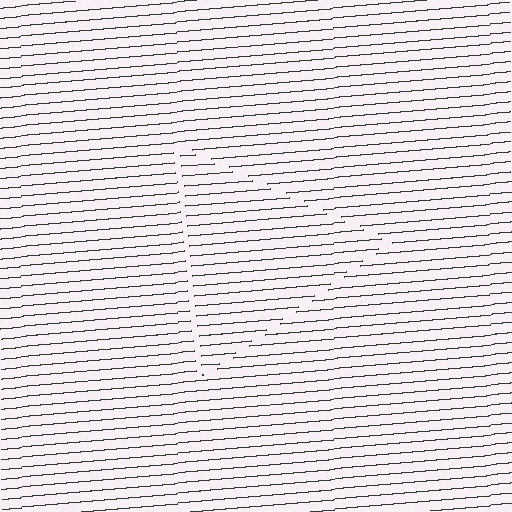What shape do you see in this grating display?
An illusory triangle. The interior of the shape contains the same grating, shifted by half a period — the contour is defined by the phase discontinuity where line-ends from the inner and outer gratings abut.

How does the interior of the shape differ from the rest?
The interior of the shape contains the same grating, shifted by half a period — the contour is defined by the phase discontinuity where line-ends from the inner and outer gratings abut.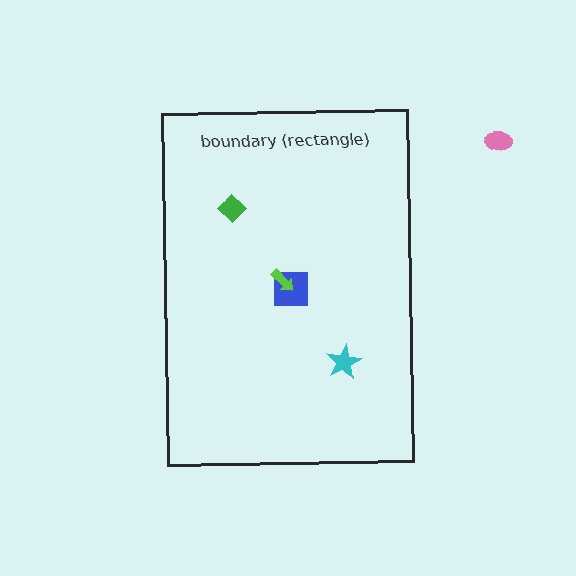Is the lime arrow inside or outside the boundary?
Inside.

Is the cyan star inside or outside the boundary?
Inside.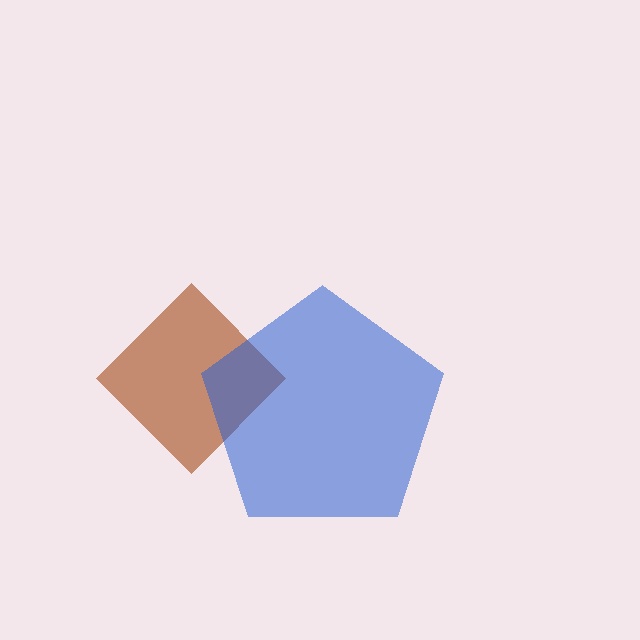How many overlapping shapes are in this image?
There are 2 overlapping shapes in the image.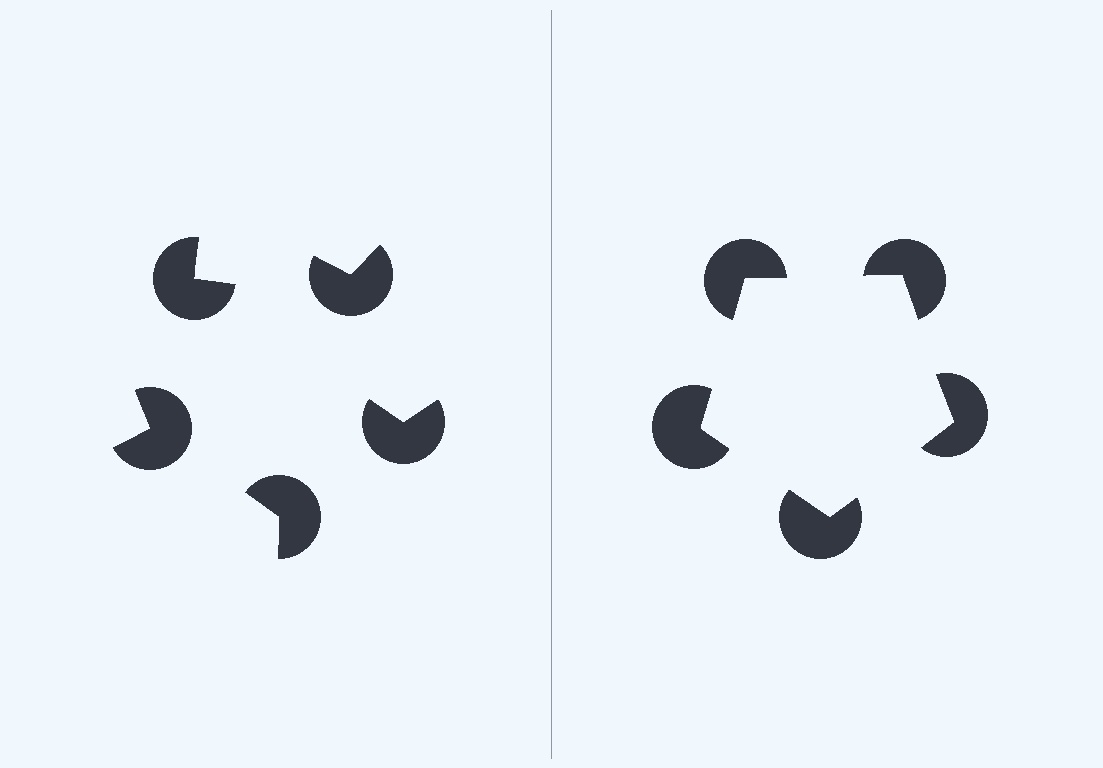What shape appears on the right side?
An illusory pentagon.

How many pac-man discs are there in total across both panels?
10 — 5 on each side.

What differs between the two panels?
The pac-man discs are positioned identically on both sides; only the wedge orientations differ. On the right they align to a pentagon; on the left they are misaligned.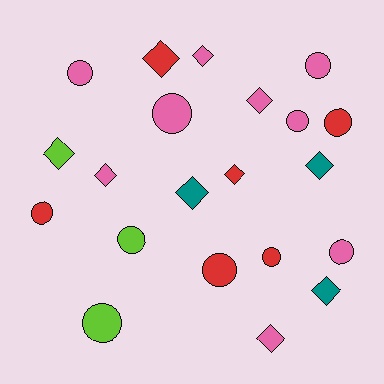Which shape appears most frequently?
Circle, with 11 objects.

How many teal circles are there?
There are no teal circles.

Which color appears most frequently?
Pink, with 9 objects.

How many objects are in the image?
There are 21 objects.